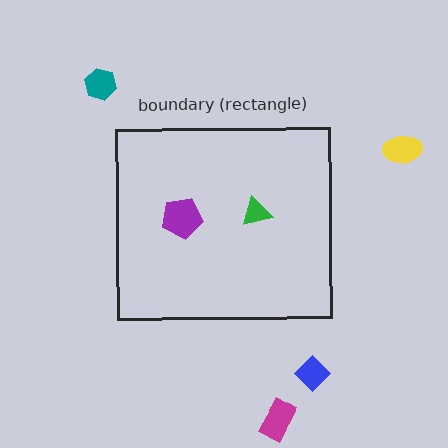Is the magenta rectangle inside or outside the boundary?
Outside.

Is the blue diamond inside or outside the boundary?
Outside.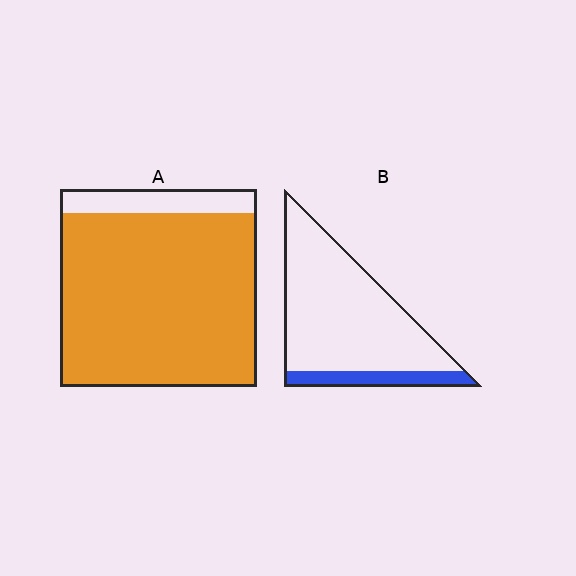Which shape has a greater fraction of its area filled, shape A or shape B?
Shape A.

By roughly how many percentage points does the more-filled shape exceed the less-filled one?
By roughly 70 percentage points (A over B).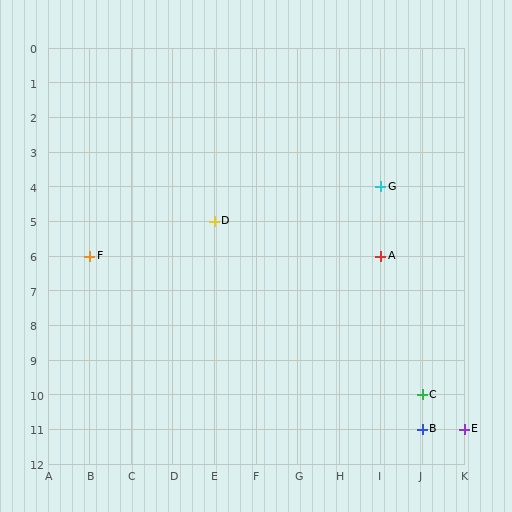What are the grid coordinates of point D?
Point D is at grid coordinates (E, 5).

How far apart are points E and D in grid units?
Points E and D are 6 columns and 6 rows apart (about 8.5 grid units diagonally).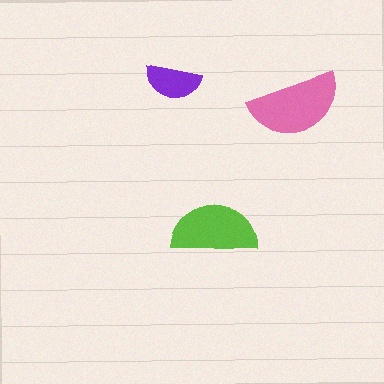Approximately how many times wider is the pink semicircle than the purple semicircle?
About 1.5 times wider.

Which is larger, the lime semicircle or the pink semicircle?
The pink one.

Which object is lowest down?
The lime semicircle is bottommost.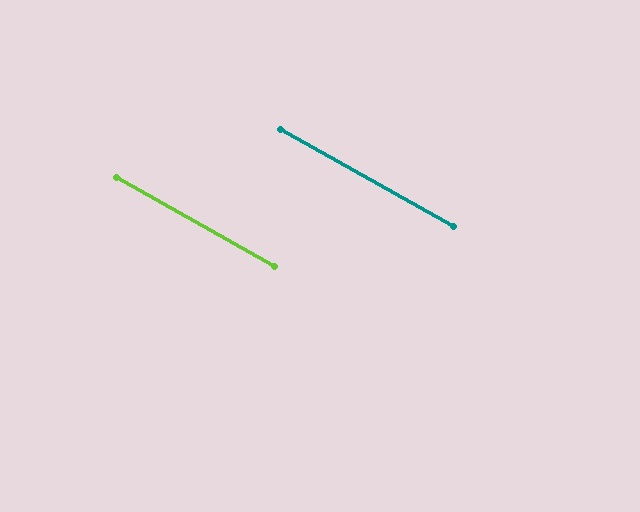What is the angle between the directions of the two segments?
Approximately 0 degrees.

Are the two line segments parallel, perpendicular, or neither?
Parallel — their directions differ by only 0.1°.